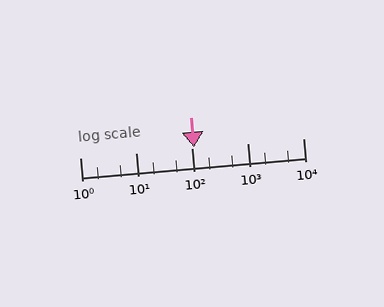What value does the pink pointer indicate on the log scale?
The pointer indicates approximately 110.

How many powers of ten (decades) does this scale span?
The scale spans 4 decades, from 1 to 10000.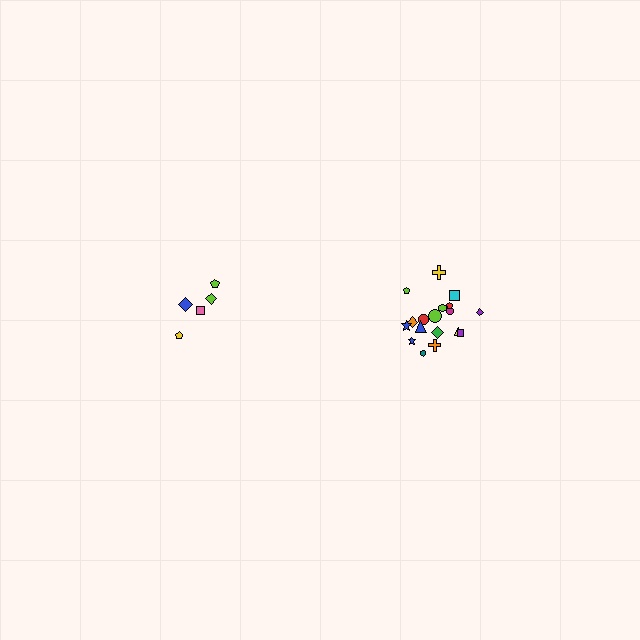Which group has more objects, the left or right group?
The right group.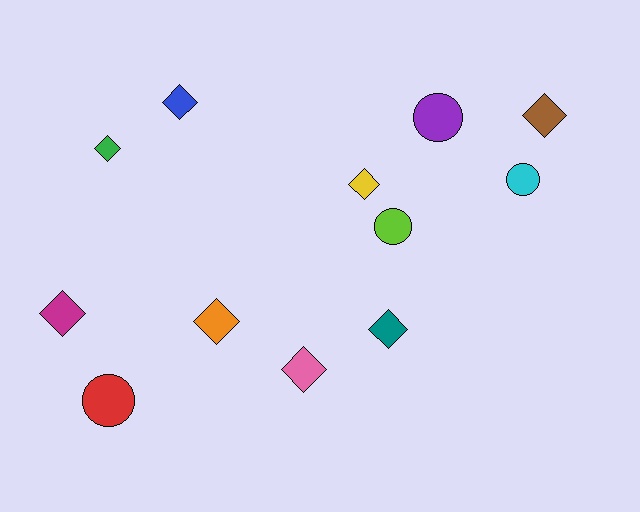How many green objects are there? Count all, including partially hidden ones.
There is 1 green object.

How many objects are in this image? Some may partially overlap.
There are 12 objects.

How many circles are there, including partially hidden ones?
There are 4 circles.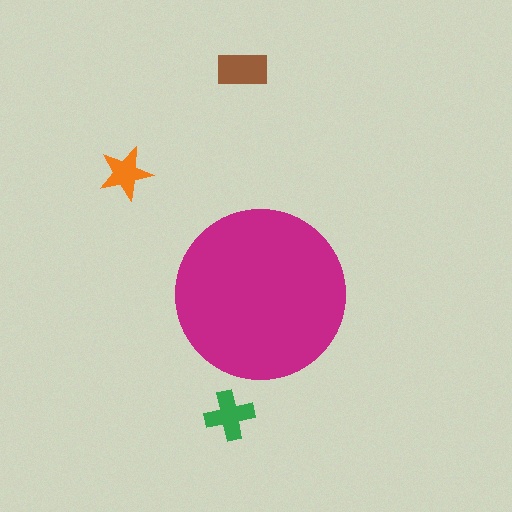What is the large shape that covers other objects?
A magenta circle.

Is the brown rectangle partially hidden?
No, the brown rectangle is fully visible.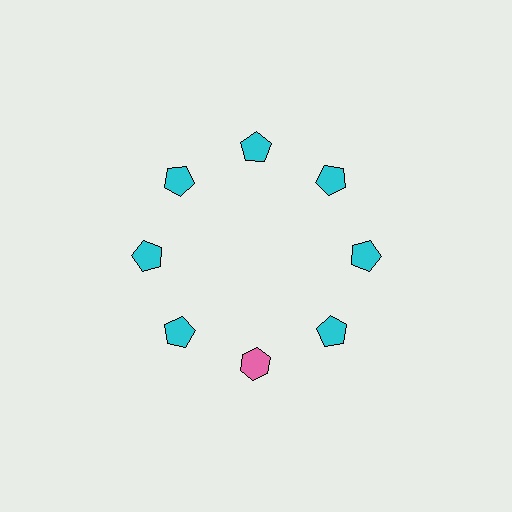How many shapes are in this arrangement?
There are 8 shapes arranged in a ring pattern.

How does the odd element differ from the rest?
It differs in both color (pink instead of cyan) and shape (hexagon instead of pentagon).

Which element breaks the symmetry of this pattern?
The pink hexagon at roughly the 6 o'clock position breaks the symmetry. All other shapes are cyan pentagons.